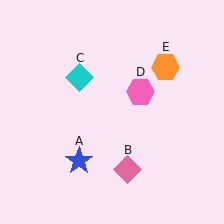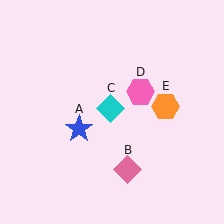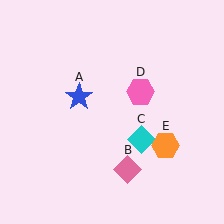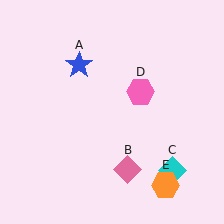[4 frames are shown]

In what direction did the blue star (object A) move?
The blue star (object A) moved up.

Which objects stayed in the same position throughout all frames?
Pink diamond (object B) and pink hexagon (object D) remained stationary.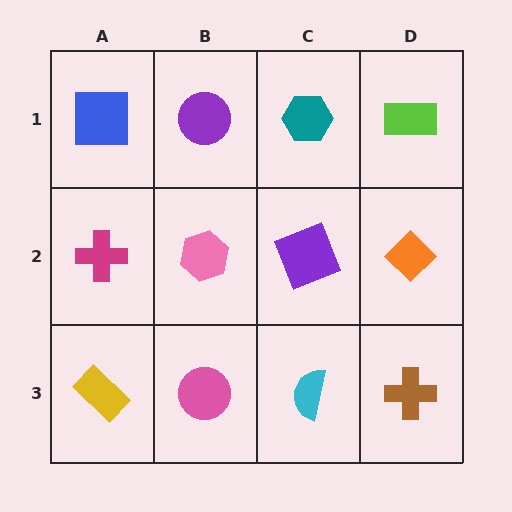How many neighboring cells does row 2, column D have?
3.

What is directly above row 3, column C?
A purple square.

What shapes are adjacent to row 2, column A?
A blue square (row 1, column A), a yellow rectangle (row 3, column A), a pink hexagon (row 2, column B).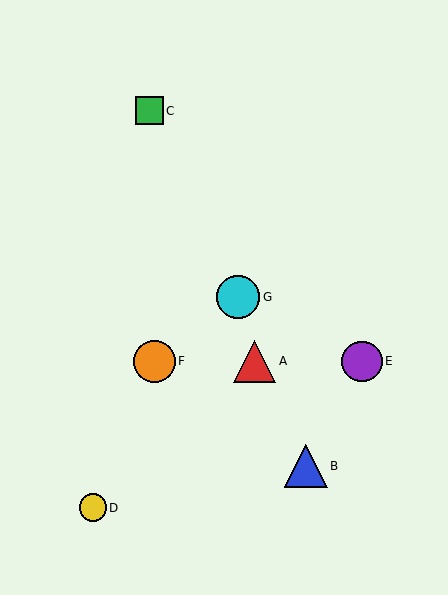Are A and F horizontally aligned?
Yes, both are at y≈361.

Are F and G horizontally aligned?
No, F is at y≈361 and G is at y≈297.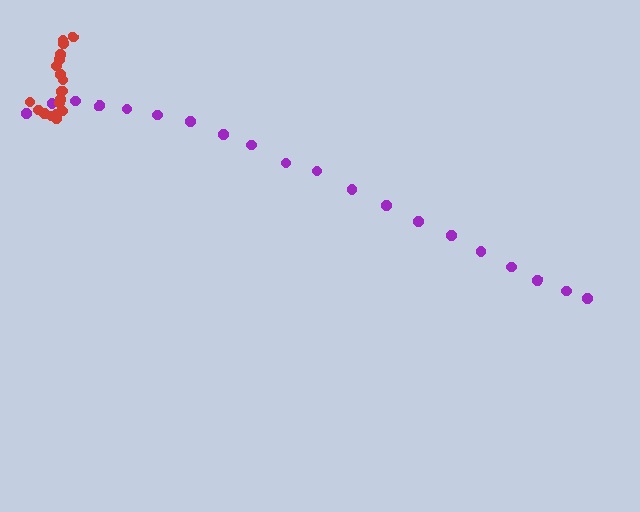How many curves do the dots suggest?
There are 2 distinct paths.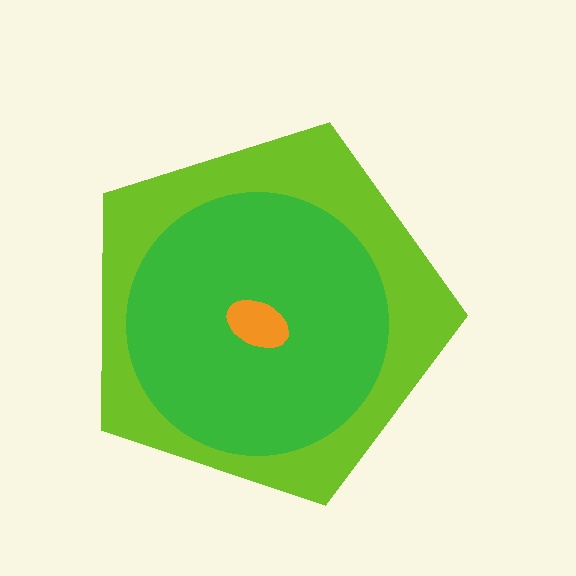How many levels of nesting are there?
3.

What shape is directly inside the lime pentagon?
The green circle.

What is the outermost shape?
The lime pentagon.